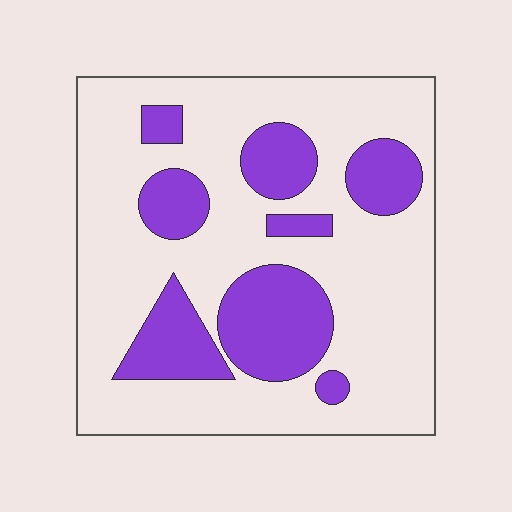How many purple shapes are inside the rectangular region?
8.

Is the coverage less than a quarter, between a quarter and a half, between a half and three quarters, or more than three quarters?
Between a quarter and a half.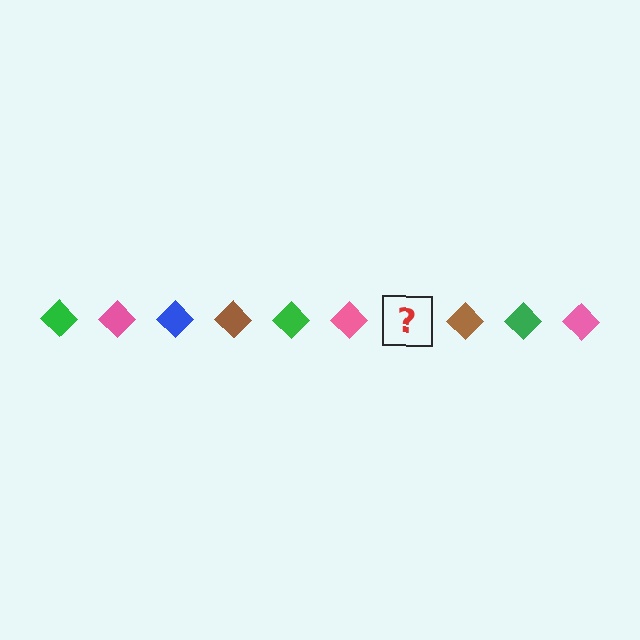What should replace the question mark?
The question mark should be replaced with a blue diamond.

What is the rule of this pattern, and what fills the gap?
The rule is that the pattern cycles through green, pink, blue, brown diamonds. The gap should be filled with a blue diamond.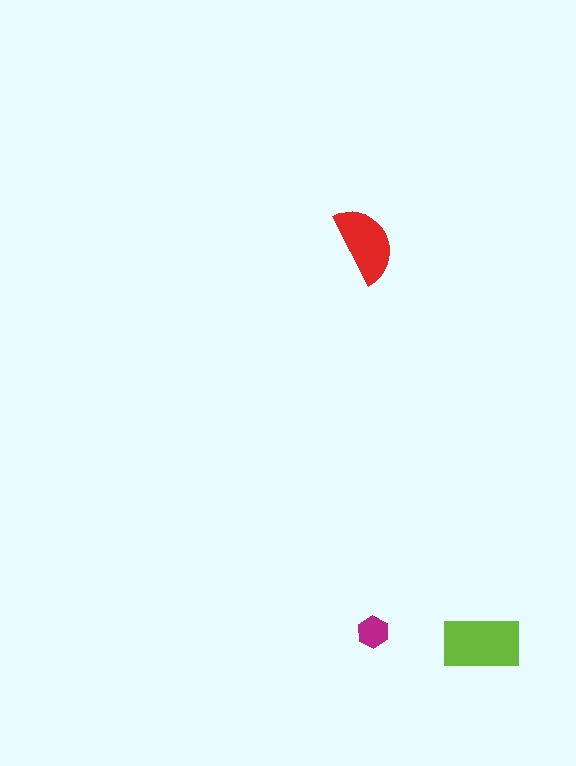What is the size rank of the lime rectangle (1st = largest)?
1st.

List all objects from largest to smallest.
The lime rectangle, the red semicircle, the magenta hexagon.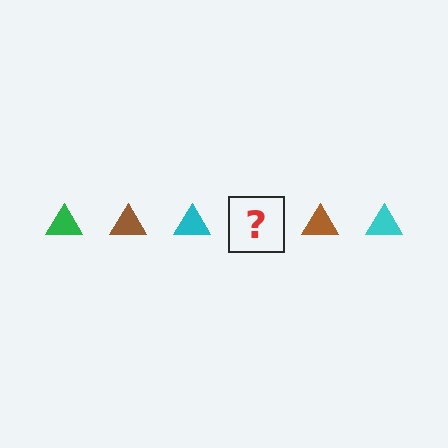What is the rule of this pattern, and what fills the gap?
The rule is that the pattern cycles through green, brown, cyan triangles. The gap should be filled with a green triangle.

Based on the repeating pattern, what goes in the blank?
The blank should be a green triangle.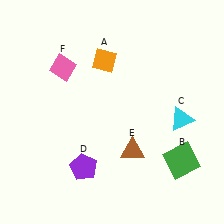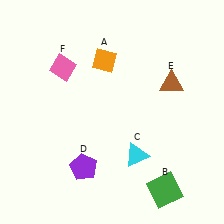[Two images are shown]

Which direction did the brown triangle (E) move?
The brown triangle (E) moved up.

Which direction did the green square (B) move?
The green square (B) moved down.